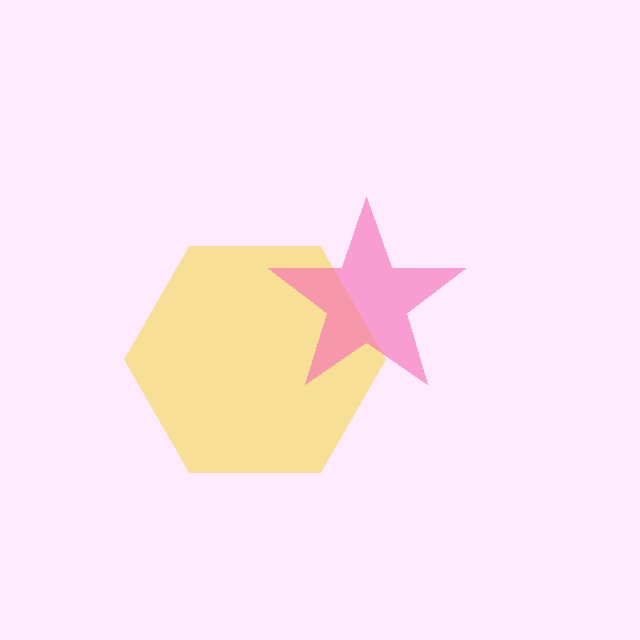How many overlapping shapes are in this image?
There are 2 overlapping shapes in the image.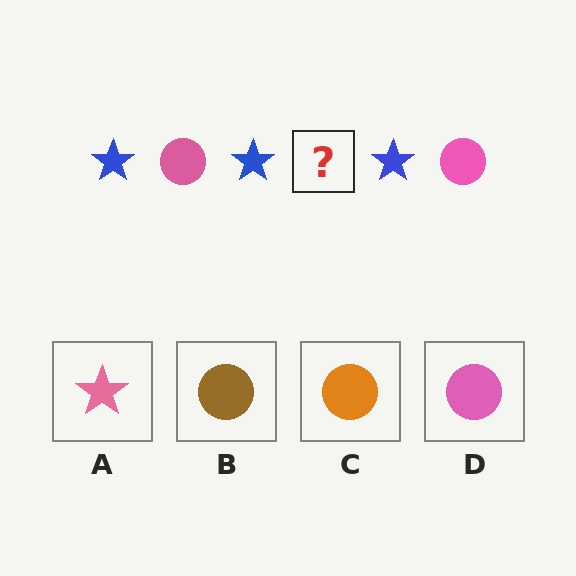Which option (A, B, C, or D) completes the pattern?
D.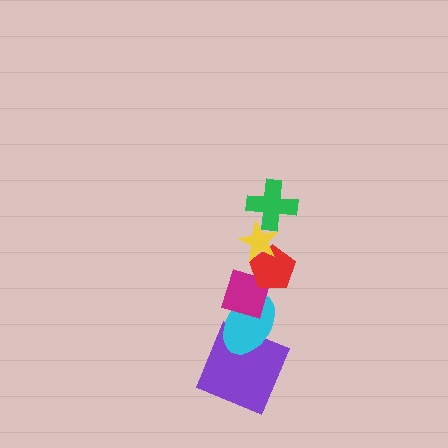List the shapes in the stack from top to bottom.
From top to bottom: the green cross, the yellow star, the red pentagon, the magenta diamond, the cyan ellipse, the purple square.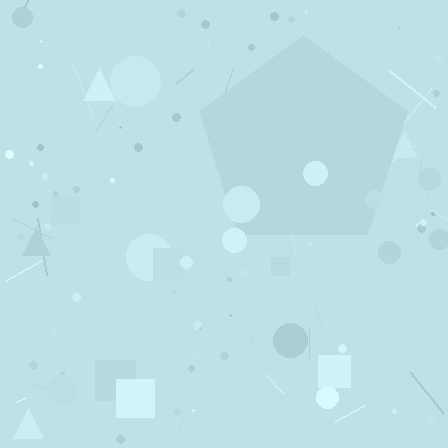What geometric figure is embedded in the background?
A pentagon is embedded in the background.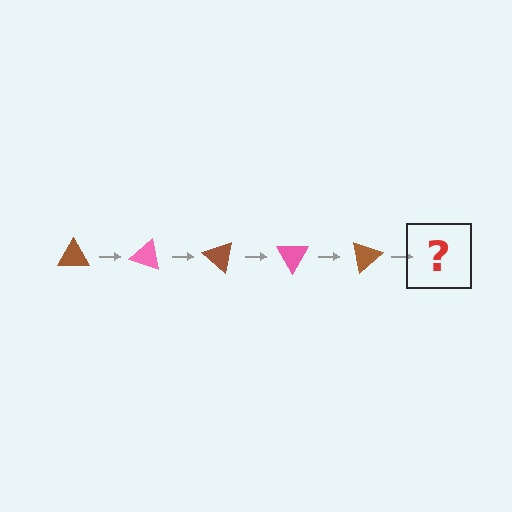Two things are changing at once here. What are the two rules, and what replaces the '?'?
The two rules are that it rotates 20 degrees each step and the color cycles through brown and pink. The '?' should be a pink triangle, rotated 100 degrees from the start.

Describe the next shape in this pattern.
It should be a pink triangle, rotated 100 degrees from the start.